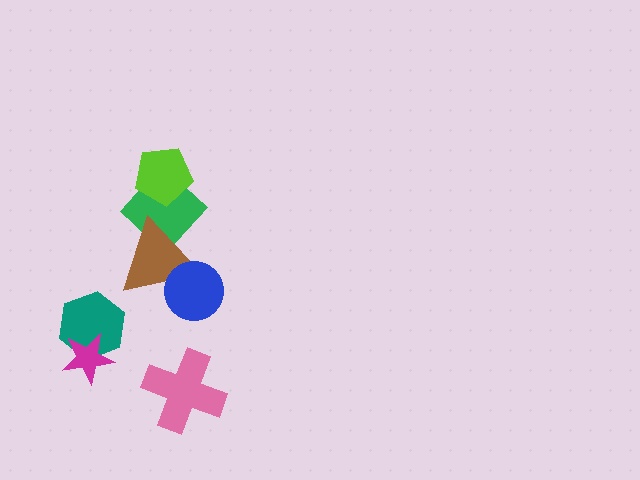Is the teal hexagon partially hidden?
Yes, it is partially covered by another shape.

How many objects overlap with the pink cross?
0 objects overlap with the pink cross.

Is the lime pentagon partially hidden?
No, no other shape covers it.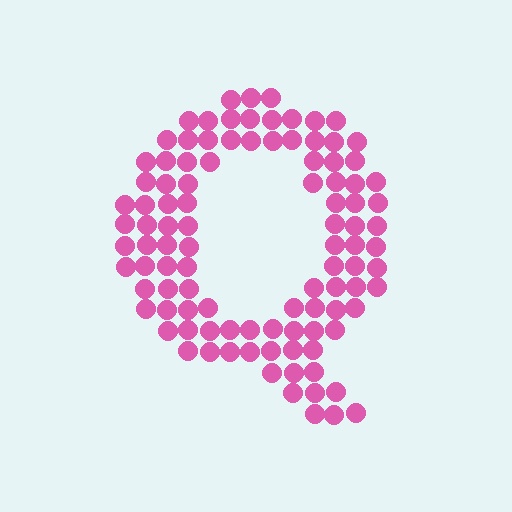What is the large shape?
The large shape is the letter Q.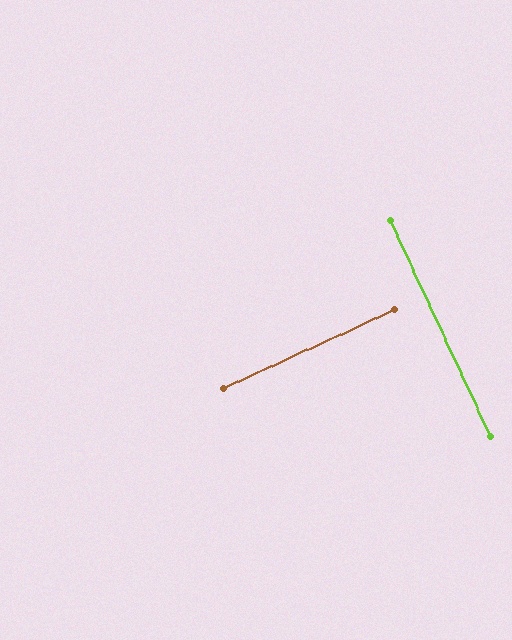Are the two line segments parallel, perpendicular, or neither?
Perpendicular — they meet at approximately 90°.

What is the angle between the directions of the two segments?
Approximately 90 degrees.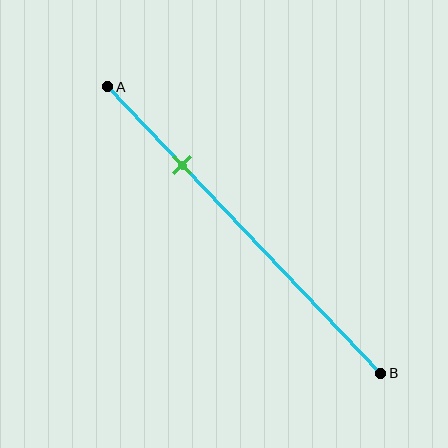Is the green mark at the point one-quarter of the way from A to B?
Yes, the mark is approximately at the one-quarter point.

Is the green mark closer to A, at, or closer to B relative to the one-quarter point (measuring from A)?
The green mark is approximately at the one-quarter point of segment AB.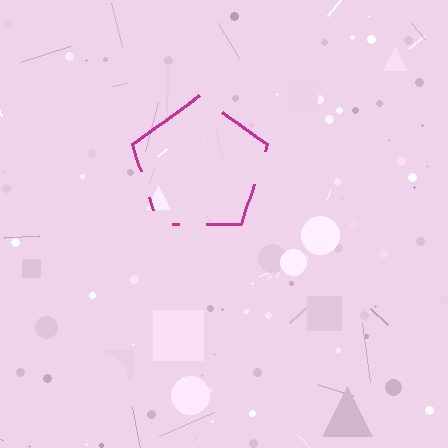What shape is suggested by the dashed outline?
The dashed outline suggests a pentagon.